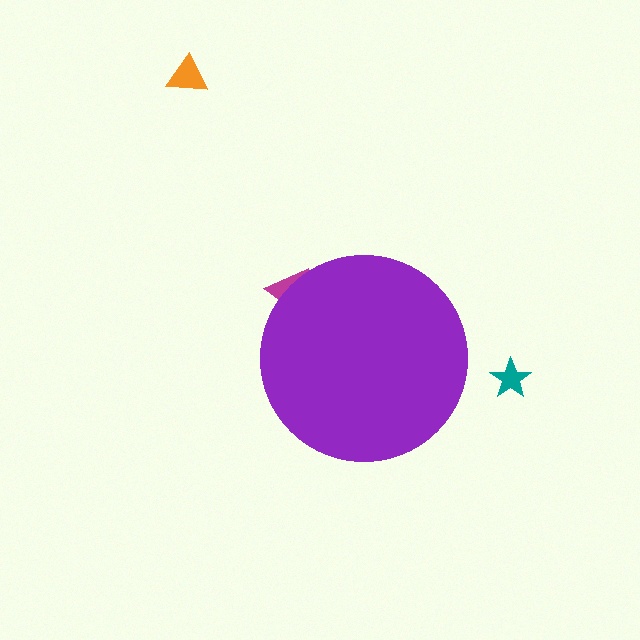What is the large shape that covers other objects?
A purple circle.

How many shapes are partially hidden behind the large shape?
1 shape is partially hidden.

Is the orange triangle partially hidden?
No, the orange triangle is fully visible.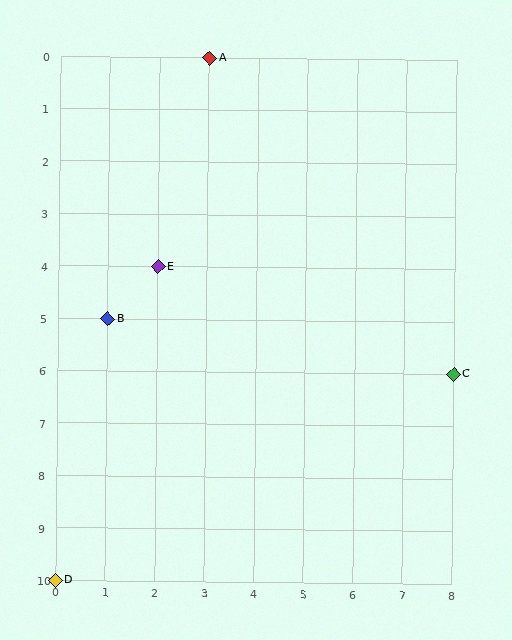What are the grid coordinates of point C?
Point C is at grid coordinates (8, 6).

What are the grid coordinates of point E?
Point E is at grid coordinates (2, 4).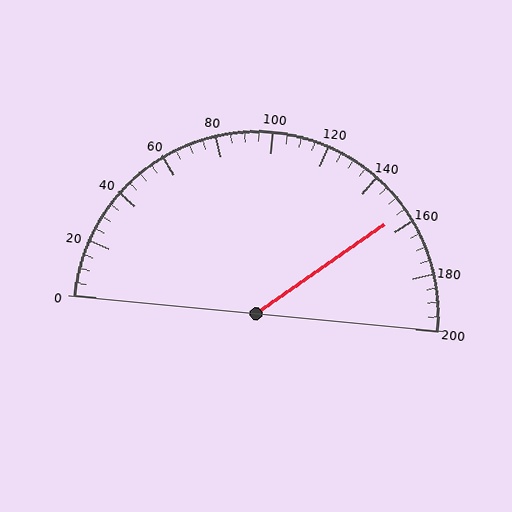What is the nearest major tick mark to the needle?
The nearest major tick mark is 160.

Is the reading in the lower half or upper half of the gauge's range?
The reading is in the upper half of the range (0 to 200).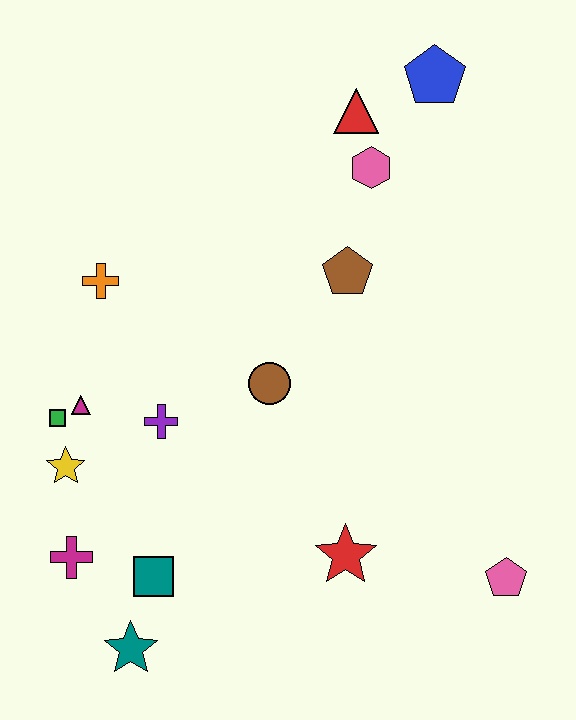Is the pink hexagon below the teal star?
No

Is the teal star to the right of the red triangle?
No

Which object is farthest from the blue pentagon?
The teal star is farthest from the blue pentagon.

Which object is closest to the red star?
The pink pentagon is closest to the red star.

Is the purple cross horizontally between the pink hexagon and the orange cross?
Yes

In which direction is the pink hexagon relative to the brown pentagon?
The pink hexagon is above the brown pentagon.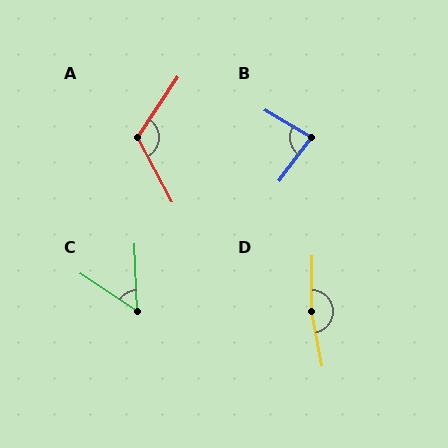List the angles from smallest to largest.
C (54°), B (83°), A (118°), D (168°).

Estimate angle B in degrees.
Approximately 83 degrees.